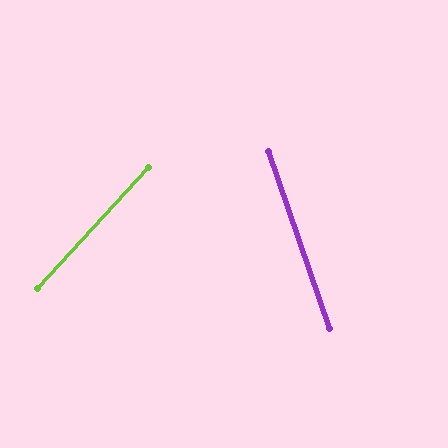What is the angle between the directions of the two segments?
Approximately 61 degrees.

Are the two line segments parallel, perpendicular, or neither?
Neither parallel nor perpendicular — they differ by about 61°.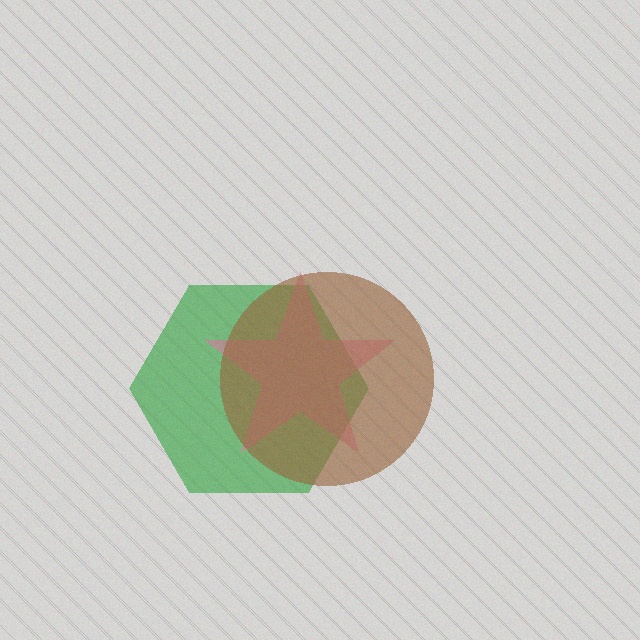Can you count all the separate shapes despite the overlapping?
Yes, there are 3 separate shapes.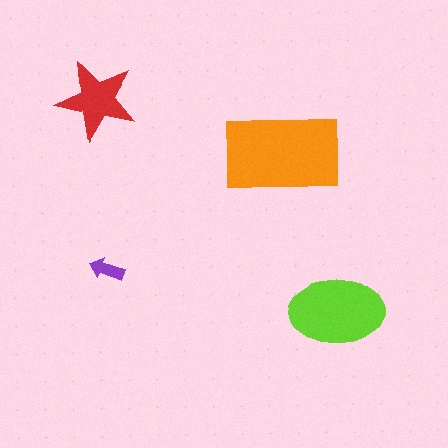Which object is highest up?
The red star is topmost.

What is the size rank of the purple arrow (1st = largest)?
4th.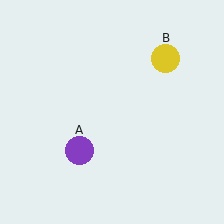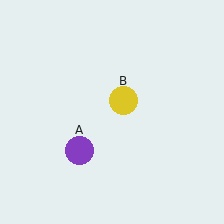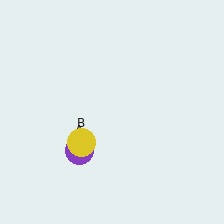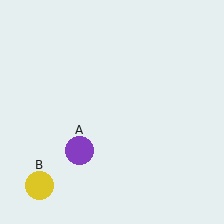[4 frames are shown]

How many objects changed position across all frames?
1 object changed position: yellow circle (object B).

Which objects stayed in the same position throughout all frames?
Purple circle (object A) remained stationary.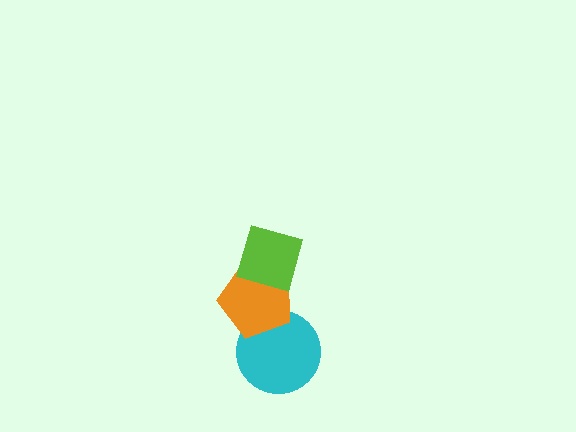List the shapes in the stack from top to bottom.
From top to bottom: the lime diamond, the orange pentagon, the cyan circle.